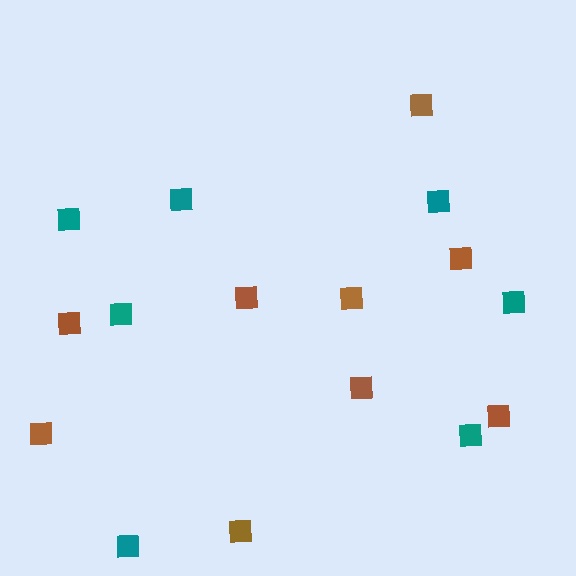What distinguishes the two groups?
There are 2 groups: one group of brown squares (9) and one group of teal squares (7).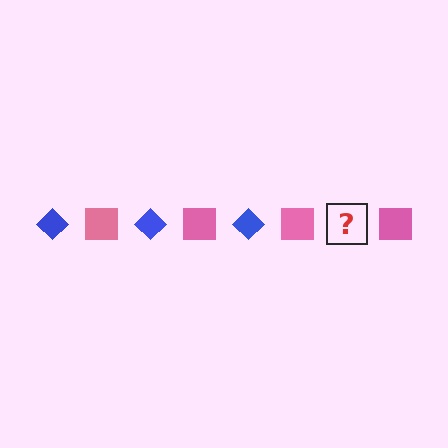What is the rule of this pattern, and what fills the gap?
The rule is that the pattern alternates between blue diamond and pink square. The gap should be filled with a blue diamond.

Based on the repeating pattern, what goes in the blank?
The blank should be a blue diamond.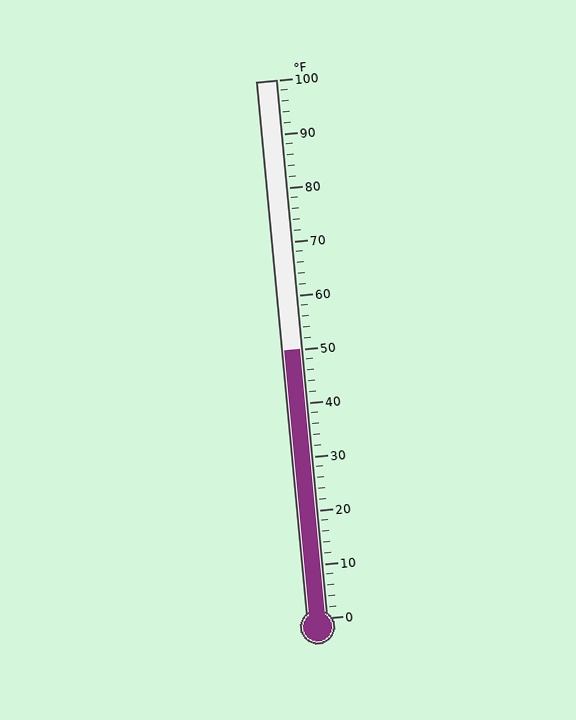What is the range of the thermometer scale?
The thermometer scale ranges from 0°F to 100°F.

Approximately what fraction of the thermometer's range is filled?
The thermometer is filled to approximately 50% of its range.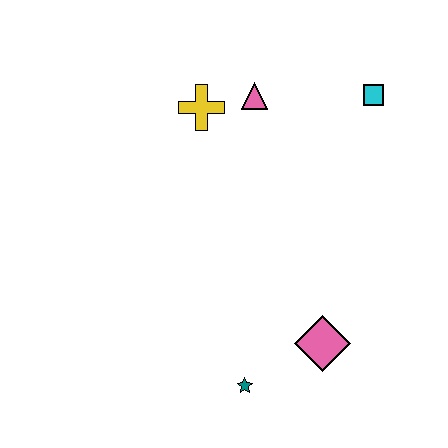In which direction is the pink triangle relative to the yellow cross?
The pink triangle is to the right of the yellow cross.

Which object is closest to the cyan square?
The pink triangle is closest to the cyan square.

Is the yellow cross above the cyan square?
No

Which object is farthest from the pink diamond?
The yellow cross is farthest from the pink diamond.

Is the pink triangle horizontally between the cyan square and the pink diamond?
No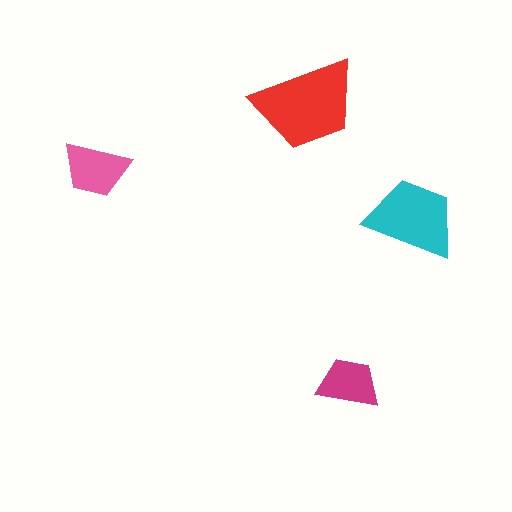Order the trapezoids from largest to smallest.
the red one, the cyan one, the pink one, the magenta one.